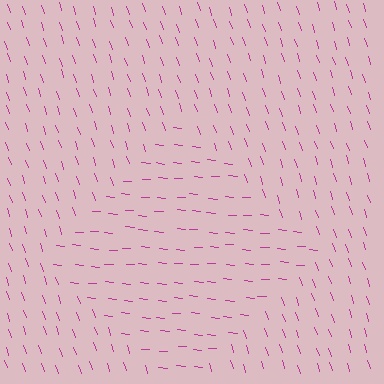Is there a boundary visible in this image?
Yes, there is a texture boundary formed by a change in line orientation.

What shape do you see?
I see a diamond.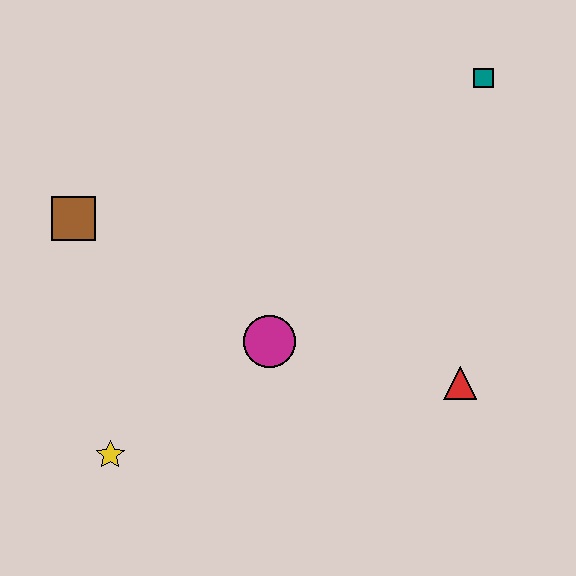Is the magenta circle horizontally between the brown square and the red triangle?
Yes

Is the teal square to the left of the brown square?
No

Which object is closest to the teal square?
The red triangle is closest to the teal square.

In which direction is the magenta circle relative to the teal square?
The magenta circle is below the teal square.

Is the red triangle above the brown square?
No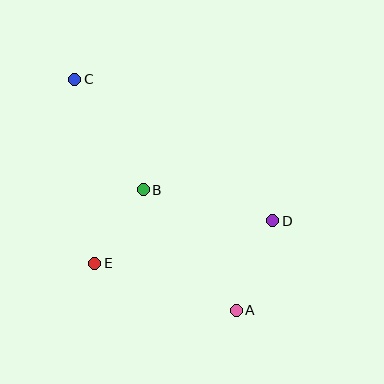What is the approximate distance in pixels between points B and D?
The distance between B and D is approximately 133 pixels.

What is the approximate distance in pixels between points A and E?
The distance between A and E is approximately 149 pixels.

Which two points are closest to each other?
Points B and E are closest to each other.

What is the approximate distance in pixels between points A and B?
The distance between A and B is approximately 152 pixels.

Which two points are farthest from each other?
Points A and C are farthest from each other.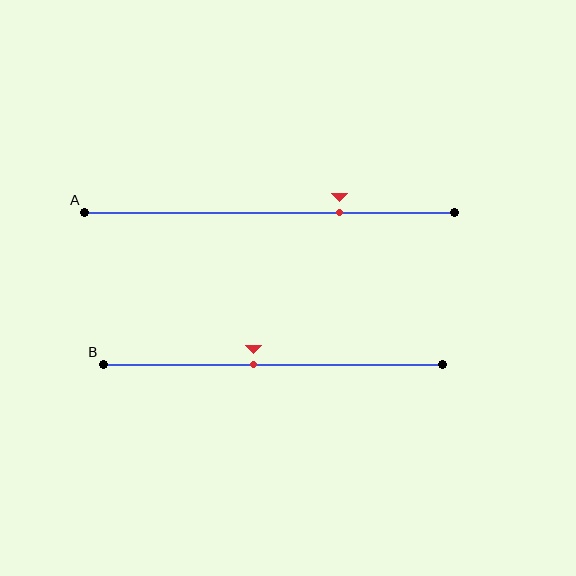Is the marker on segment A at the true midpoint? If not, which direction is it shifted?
No, the marker on segment A is shifted to the right by about 19% of the segment length.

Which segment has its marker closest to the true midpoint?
Segment B has its marker closest to the true midpoint.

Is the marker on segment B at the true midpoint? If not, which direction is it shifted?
No, the marker on segment B is shifted to the left by about 6% of the segment length.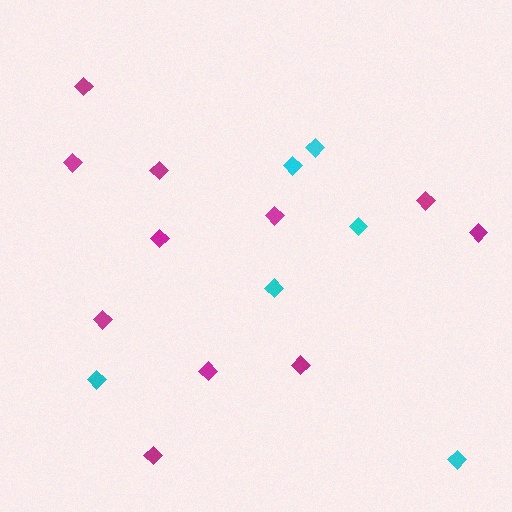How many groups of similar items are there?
There are 2 groups: one group of magenta diamonds (11) and one group of cyan diamonds (6).